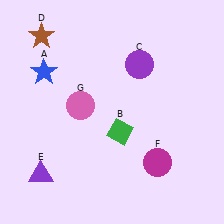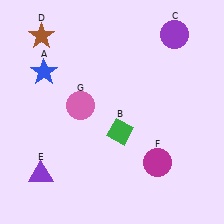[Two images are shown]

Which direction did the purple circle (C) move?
The purple circle (C) moved right.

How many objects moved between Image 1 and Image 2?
1 object moved between the two images.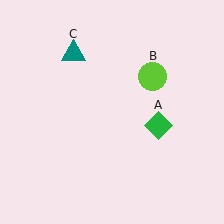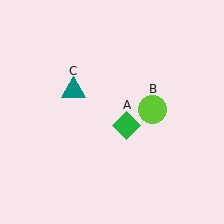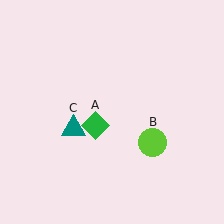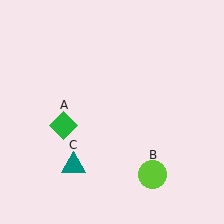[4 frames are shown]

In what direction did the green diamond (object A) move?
The green diamond (object A) moved left.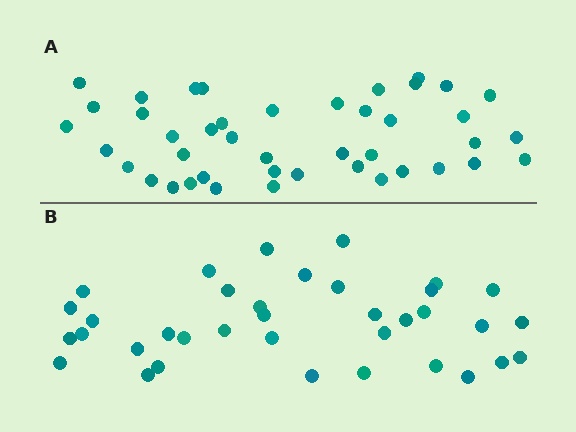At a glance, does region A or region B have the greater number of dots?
Region A (the top region) has more dots.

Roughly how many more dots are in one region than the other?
Region A has roughly 8 or so more dots than region B.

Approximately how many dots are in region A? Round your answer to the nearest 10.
About 40 dots. (The exact count is 43, which rounds to 40.)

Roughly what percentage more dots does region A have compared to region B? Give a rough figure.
About 20% more.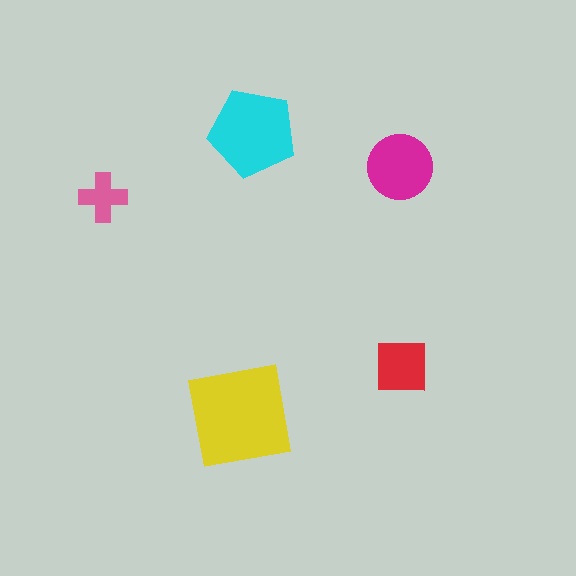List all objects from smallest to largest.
The pink cross, the red square, the magenta circle, the cyan pentagon, the yellow square.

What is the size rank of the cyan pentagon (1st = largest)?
2nd.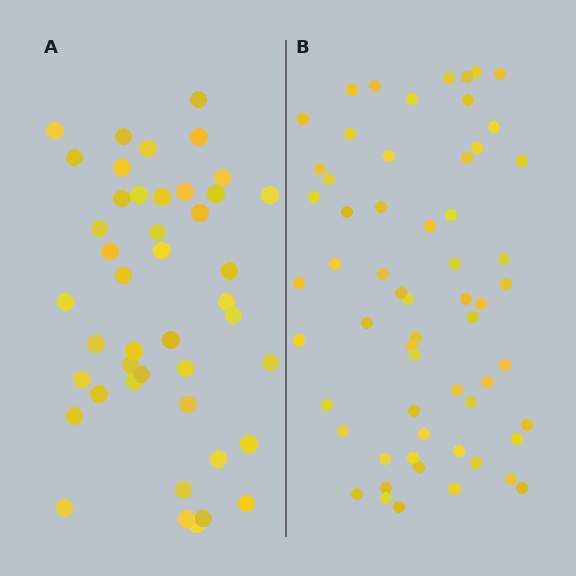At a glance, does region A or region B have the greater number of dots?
Region B (the right region) has more dots.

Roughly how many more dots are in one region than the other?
Region B has approximately 15 more dots than region A.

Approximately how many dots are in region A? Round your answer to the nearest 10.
About 40 dots. (The exact count is 44, which rounds to 40.)